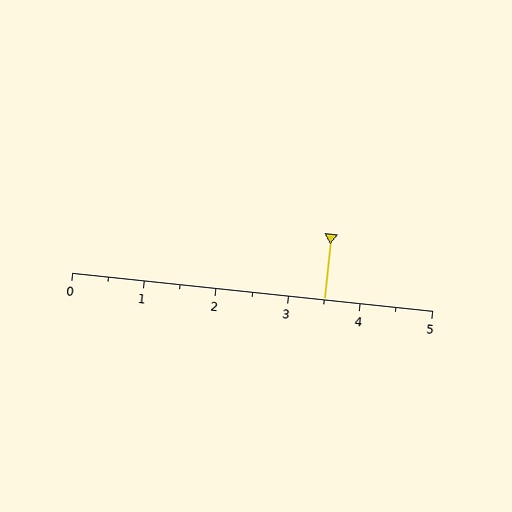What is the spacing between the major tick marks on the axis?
The major ticks are spaced 1 apart.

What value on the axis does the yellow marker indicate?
The marker indicates approximately 3.5.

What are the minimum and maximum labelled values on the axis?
The axis runs from 0 to 5.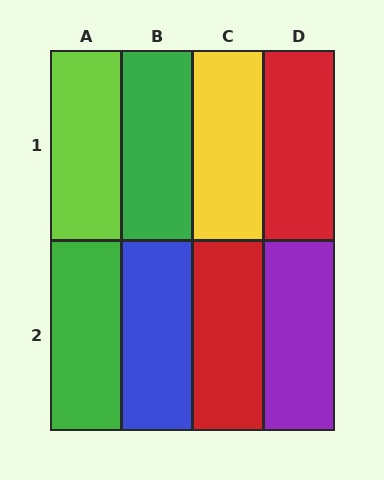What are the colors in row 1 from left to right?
Lime, green, yellow, red.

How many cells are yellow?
1 cell is yellow.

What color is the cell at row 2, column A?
Green.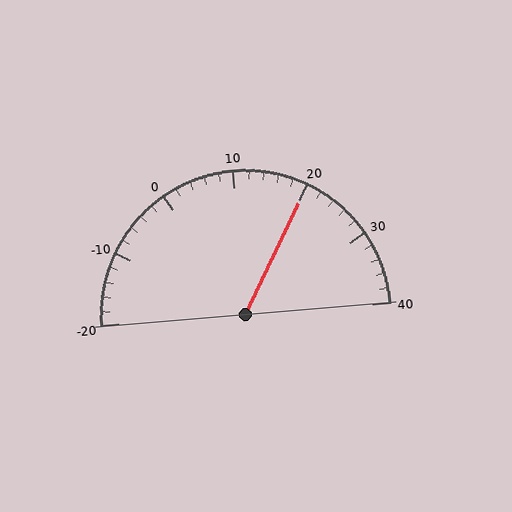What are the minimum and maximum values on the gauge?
The gauge ranges from -20 to 40.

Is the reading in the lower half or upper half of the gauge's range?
The reading is in the upper half of the range (-20 to 40).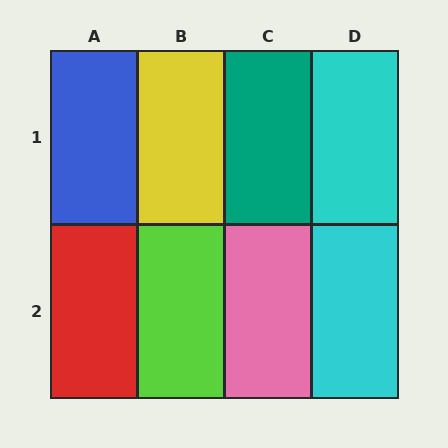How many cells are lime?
1 cell is lime.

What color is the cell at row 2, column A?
Red.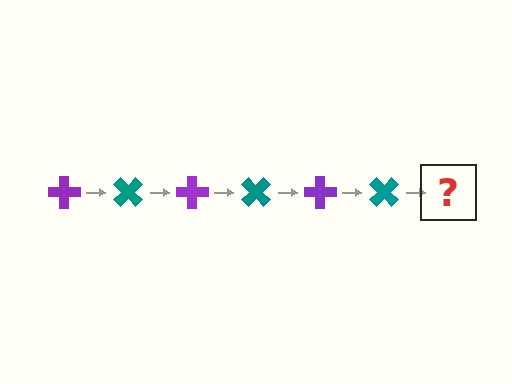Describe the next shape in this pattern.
It should be a purple cross, rotated 270 degrees from the start.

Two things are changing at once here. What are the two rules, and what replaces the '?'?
The two rules are that it rotates 45 degrees each step and the color cycles through purple and teal. The '?' should be a purple cross, rotated 270 degrees from the start.